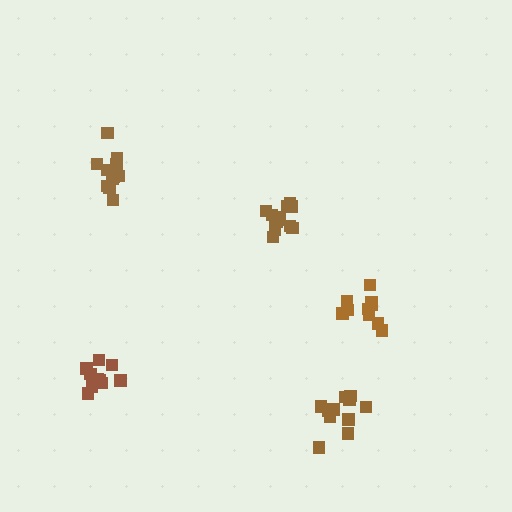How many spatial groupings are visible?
There are 5 spatial groupings.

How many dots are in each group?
Group 1: 11 dots, Group 2: 13 dots, Group 3: 12 dots, Group 4: 10 dots, Group 5: 11 dots (57 total).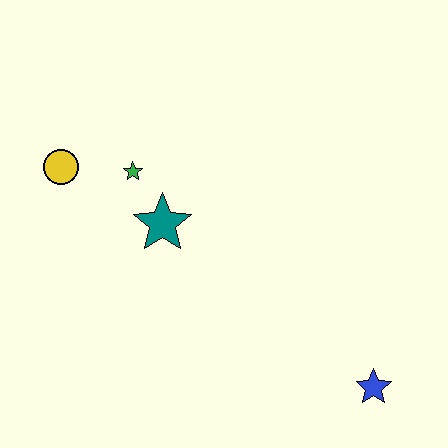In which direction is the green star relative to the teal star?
The green star is above the teal star.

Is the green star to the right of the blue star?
No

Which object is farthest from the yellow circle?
The blue star is farthest from the yellow circle.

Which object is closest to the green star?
The teal star is closest to the green star.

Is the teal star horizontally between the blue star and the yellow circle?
Yes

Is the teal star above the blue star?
Yes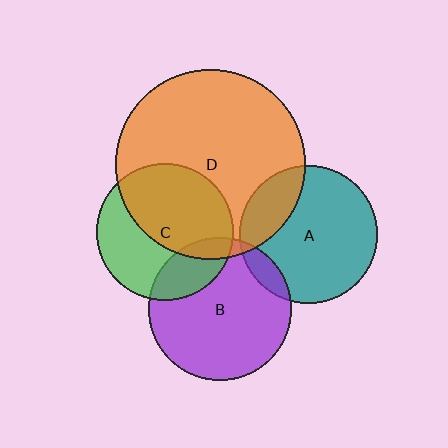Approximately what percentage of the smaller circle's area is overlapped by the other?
Approximately 20%.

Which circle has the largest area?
Circle D (orange).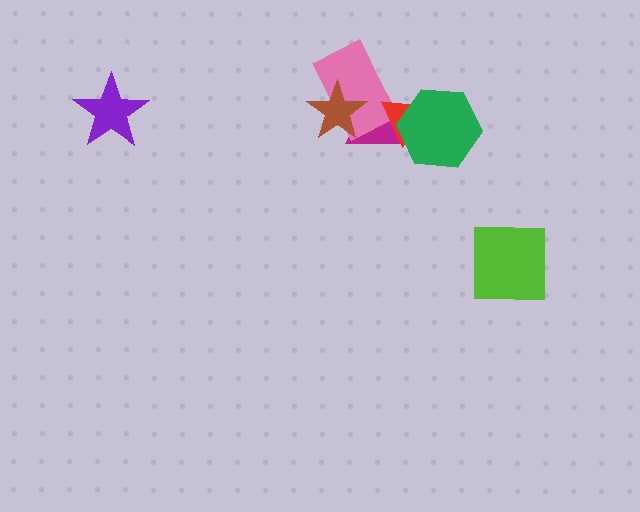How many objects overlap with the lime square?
0 objects overlap with the lime square.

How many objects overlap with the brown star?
2 objects overlap with the brown star.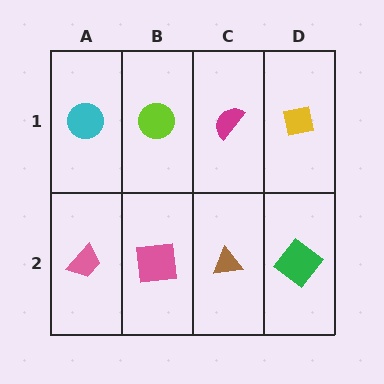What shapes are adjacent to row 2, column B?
A lime circle (row 1, column B), a pink trapezoid (row 2, column A), a brown triangle (row 2, column C).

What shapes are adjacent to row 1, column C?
A brown triangle (row 2, column C), a lime circle (row 1, column B), a yellow square (row 1, column D).